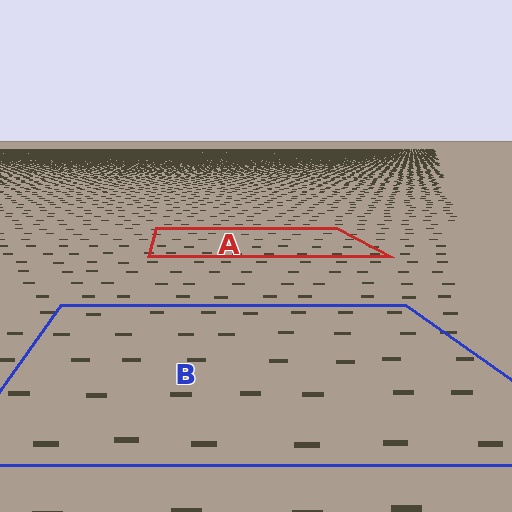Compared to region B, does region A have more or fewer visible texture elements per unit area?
Region A has more texture elements per unit area — they are packed more densely because it is farther away.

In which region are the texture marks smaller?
The texture marks are smaller in region A, because it is farther away.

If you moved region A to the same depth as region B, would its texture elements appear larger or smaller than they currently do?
They would appear larger. At a closer depth, the same texture elements are projected at a bigger on-screen size.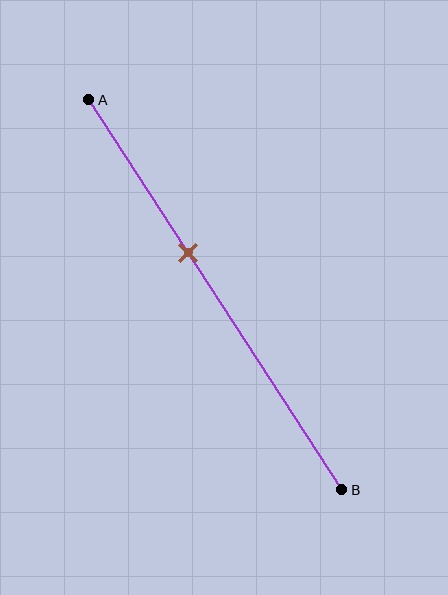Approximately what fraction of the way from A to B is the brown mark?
The brown mark is approximately 40% of the way from A to B.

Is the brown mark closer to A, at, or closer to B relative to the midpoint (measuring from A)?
The brown mark is closer to point A than the midpoint of segment AB.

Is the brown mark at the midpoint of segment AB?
No, the mark is at about 40% from A, not at the 50% midpoint.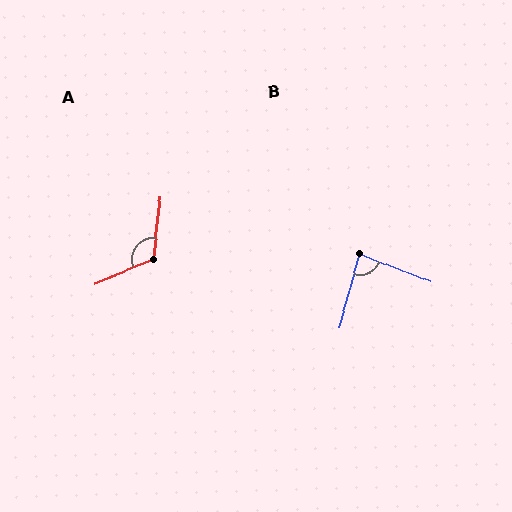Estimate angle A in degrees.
Approximately 119 degrees.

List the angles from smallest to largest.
B (85°), A (119°).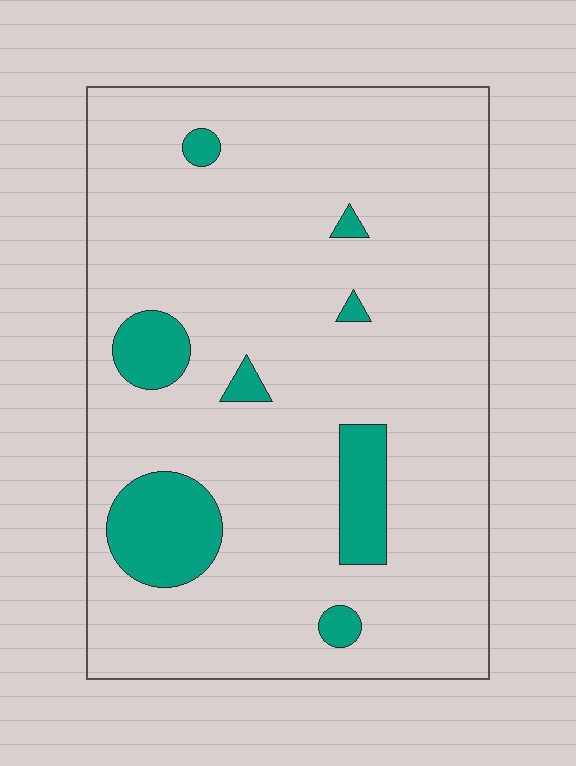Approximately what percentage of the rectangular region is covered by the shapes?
Approximately 10%.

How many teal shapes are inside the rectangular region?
8.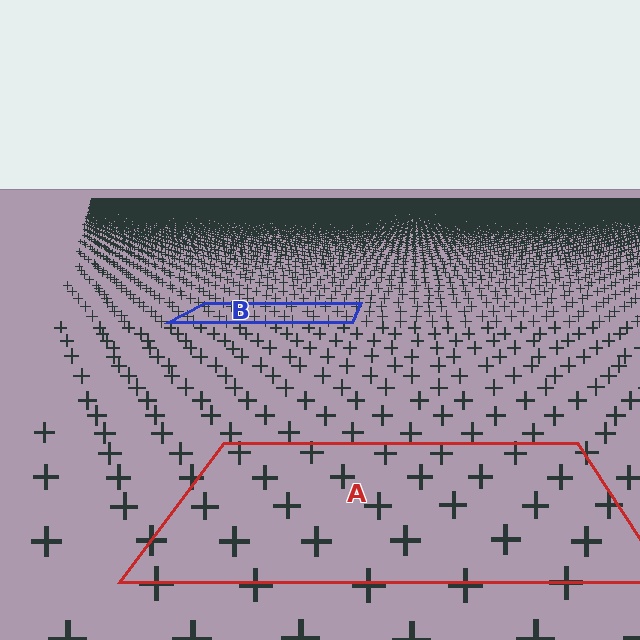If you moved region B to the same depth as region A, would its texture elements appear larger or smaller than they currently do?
They would appear larger. At a closer depth, the same texture elements are projected at a bigger on-screen size.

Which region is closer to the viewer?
Region A is closer. The texture elements there are larger and more spread out.